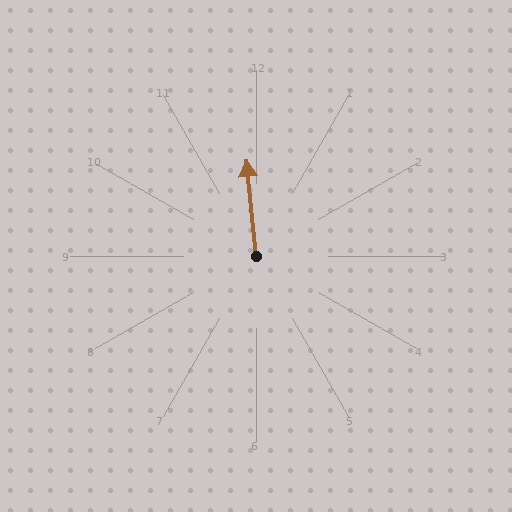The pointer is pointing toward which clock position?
Roughly 12 o'clock.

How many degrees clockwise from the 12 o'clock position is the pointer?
Approximately 354 degrees.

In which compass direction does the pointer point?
North.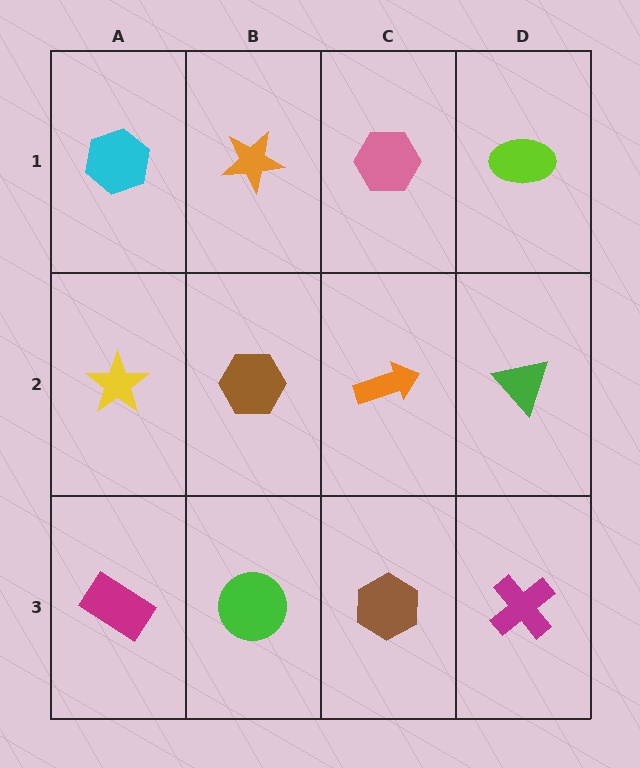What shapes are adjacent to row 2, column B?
An orange star (row 1, column B), a green circle (row 3, column B), a yellow star (row 2, column A), an orange arrow (row 2, column C).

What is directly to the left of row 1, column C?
An orange star.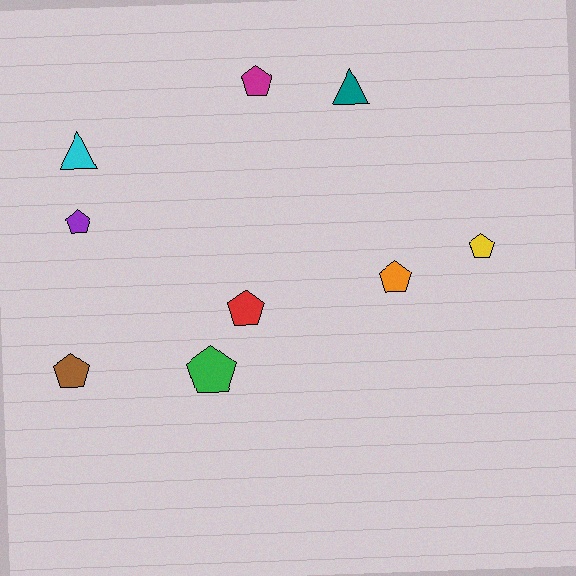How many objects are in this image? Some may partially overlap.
There are 9 objects.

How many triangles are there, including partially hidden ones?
There are 2 triangles.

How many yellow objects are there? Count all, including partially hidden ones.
There is 1 yellow object.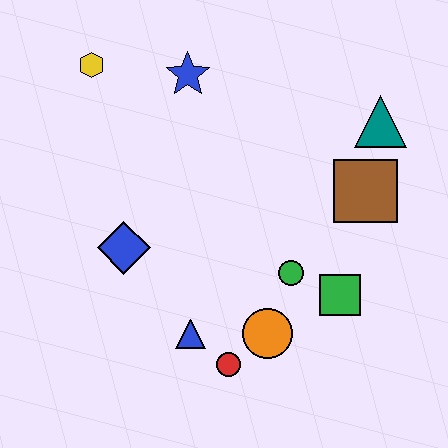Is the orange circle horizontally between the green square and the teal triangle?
No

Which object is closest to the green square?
The green circle is closest to the green square.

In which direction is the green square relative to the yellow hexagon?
The green square is to the right of the yellow hexagon.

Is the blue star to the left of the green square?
Yes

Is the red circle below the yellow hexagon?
Yes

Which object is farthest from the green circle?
The yellow hexagon is farthest from the green circle.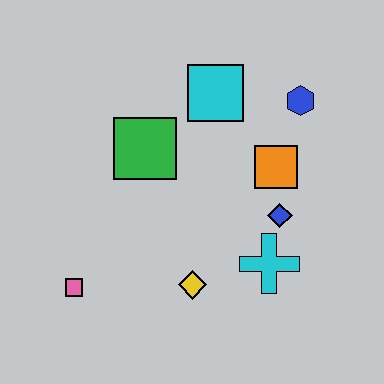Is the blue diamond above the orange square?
No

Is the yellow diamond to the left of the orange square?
Yes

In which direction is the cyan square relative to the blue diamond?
The cyan square is above the blue diamond.